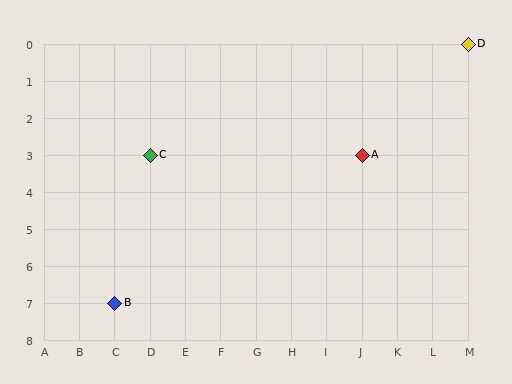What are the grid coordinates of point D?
Point D is at grid coordinates (M, 0).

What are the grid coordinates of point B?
Point B is at grid coordinates (C, 7).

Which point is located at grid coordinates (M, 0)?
Point D is at (M, 0).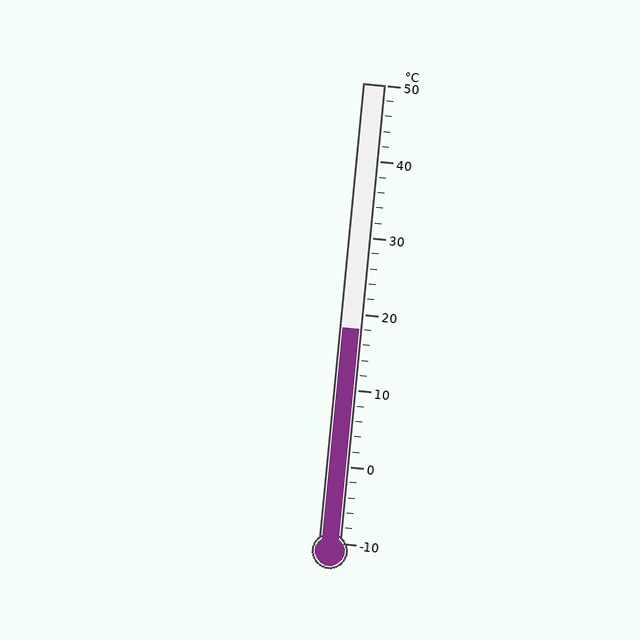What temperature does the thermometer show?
The thermometer shows approximately 18°C.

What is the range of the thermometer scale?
The thermometer scale ranges from -10°C to 50°C.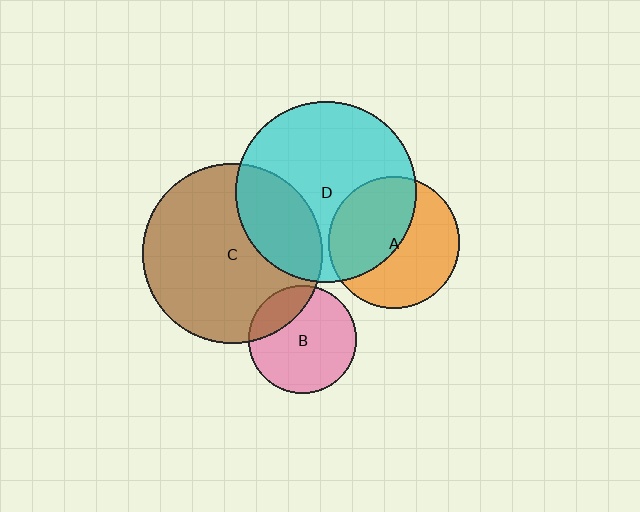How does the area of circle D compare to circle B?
Approximately 2.8 times.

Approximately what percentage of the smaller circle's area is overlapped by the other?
Approximately 25%.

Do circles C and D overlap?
Yes.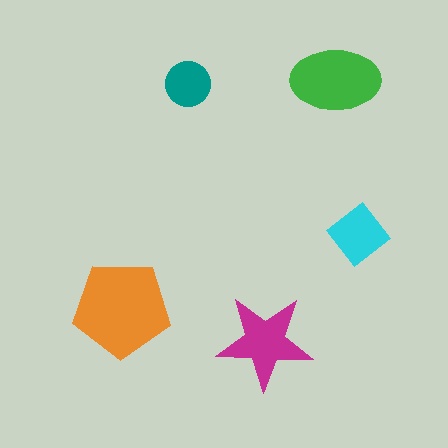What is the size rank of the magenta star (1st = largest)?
3rd.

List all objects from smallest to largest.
The teal circle, the cyan diamond, the magenta star, the green ellipse, the orange pentagon.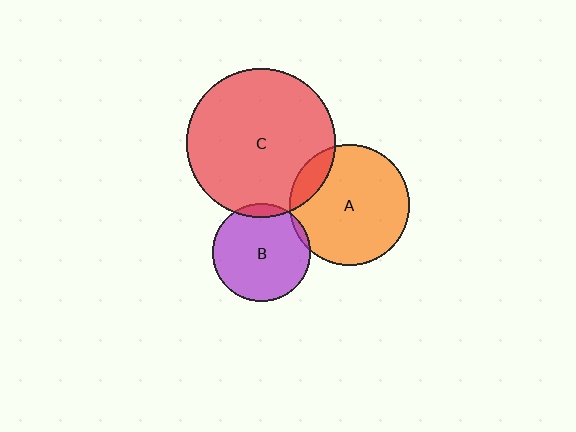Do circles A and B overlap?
Yes.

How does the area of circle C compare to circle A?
Approximately 1.5 times.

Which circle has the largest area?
Circle C (red).